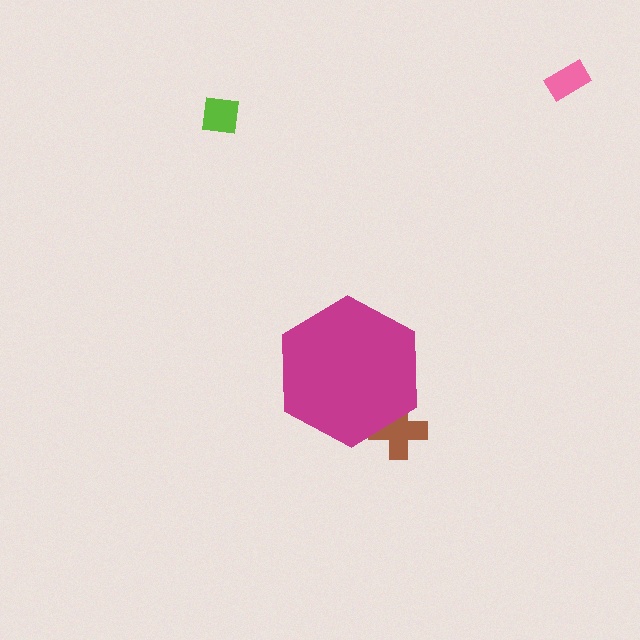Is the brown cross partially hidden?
Yes, the brown cross is partially hidden behind the magenta hexagon.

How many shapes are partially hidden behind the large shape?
1 shape is partially hidden.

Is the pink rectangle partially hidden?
No, the pink rectangle is fully visible.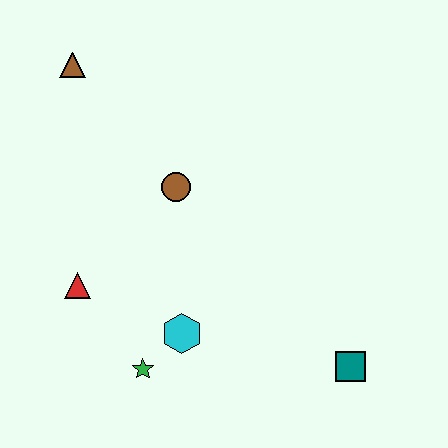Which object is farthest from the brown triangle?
The teal square is farthest from the brown triangle.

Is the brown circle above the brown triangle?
No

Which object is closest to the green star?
The cyan hexagon is closest to the green star.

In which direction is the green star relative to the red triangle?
The green star is below the red triangle.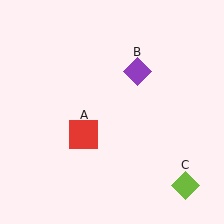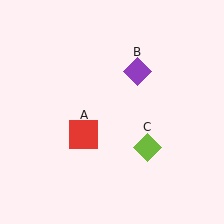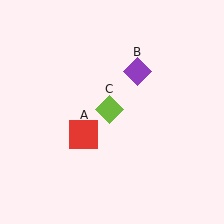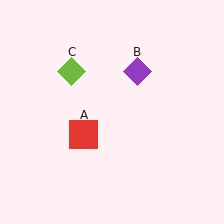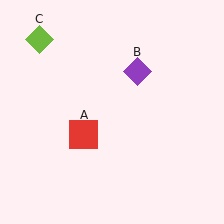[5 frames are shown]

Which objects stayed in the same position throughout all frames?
Red square (object A) and purple diamond (object B) remained stationary.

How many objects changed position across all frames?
1 object changed position: lime diamond (object C).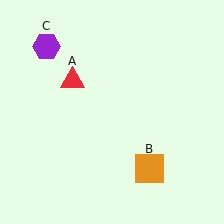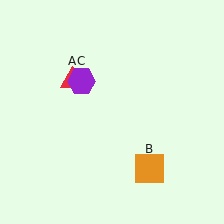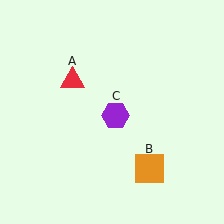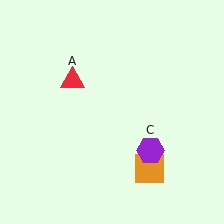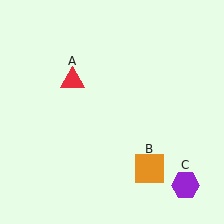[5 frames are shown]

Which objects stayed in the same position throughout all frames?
Red triangle (object A) and orange square (object B) remained stationary.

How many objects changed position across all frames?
1 object changed position: purple hexagon (object C).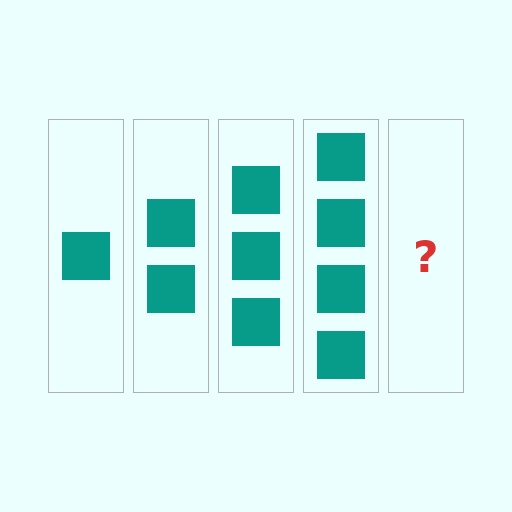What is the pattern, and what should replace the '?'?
The pattern is that each step adds one more square. The '?' should be 5 squares.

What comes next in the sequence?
The next element should be 5 squares.